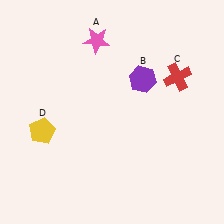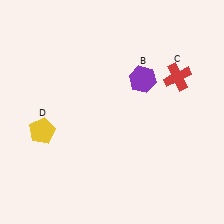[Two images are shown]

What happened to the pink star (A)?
The pink star (A) was removed in Image 2. It was in the top-left area of Image 1.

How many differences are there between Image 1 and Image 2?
There is 1 difference between the two images.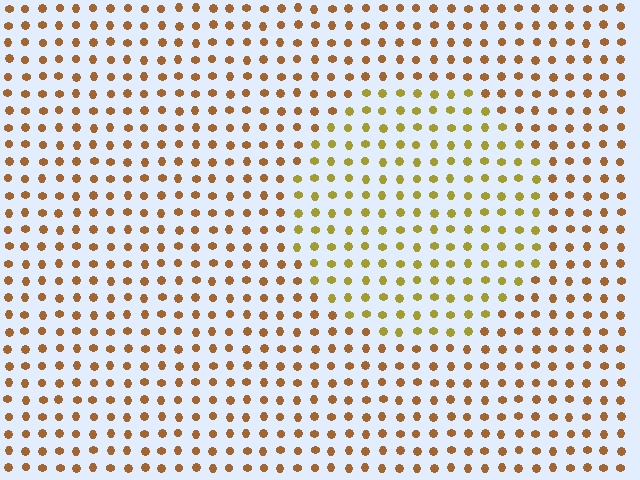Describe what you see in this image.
The image is filled with small brown elements in a uniform arrangement. A circle-shaped region is visible where the elements are tinted to a slightly different hue, forming a subtle color boundary.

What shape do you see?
I see a circle.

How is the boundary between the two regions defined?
The boundary is defined purely by a slight shift in hue (about 29 degrees). Spacing, size, and orientation are identical on both sides.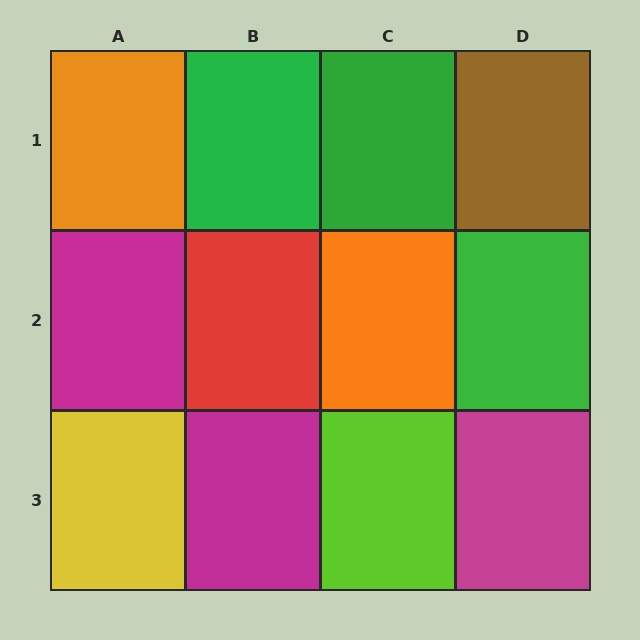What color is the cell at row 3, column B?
Magenta.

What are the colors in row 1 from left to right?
Orange, green, green, brown.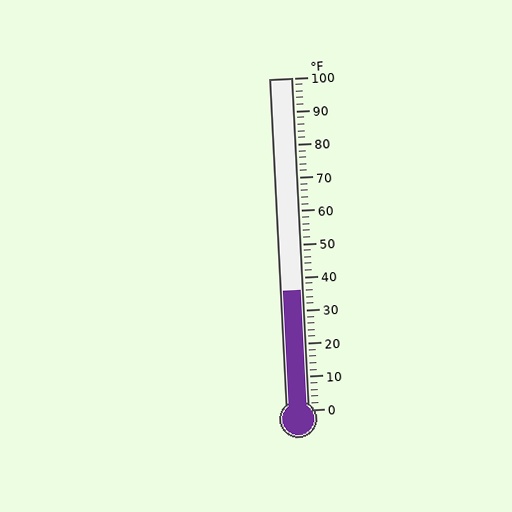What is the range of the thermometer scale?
The thermometer scale ranges from 0°F to 100°F.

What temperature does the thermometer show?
The thermometer shows approximately 36°F.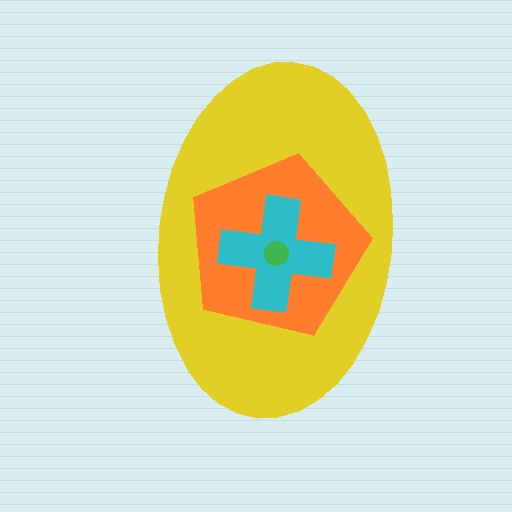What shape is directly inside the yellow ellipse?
The orange pentagon.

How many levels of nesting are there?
4.